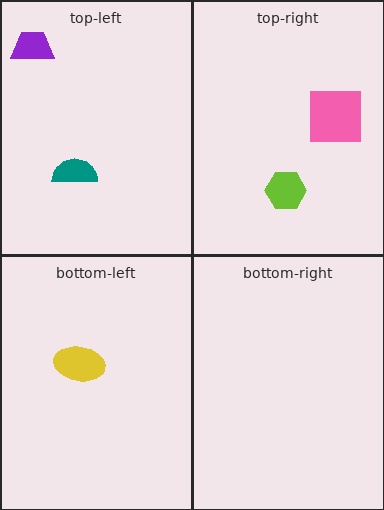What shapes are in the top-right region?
The pink square, the lime hexagon.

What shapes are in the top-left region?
The purple trapezoid, the teal semicircle.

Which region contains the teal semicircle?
The top-left region.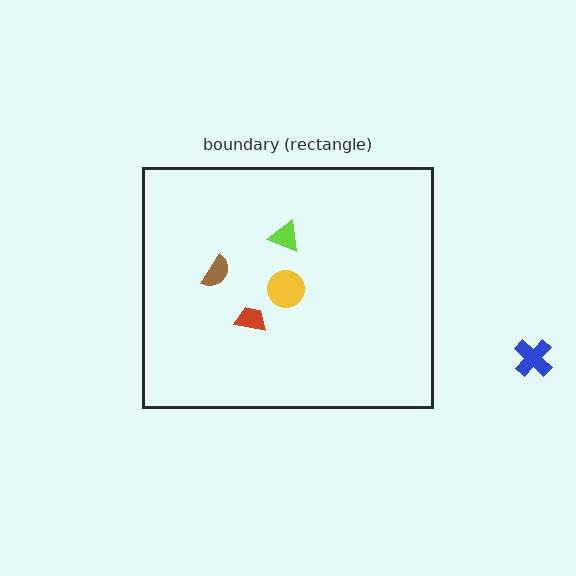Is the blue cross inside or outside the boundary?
Outside.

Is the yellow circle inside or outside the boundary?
Inside.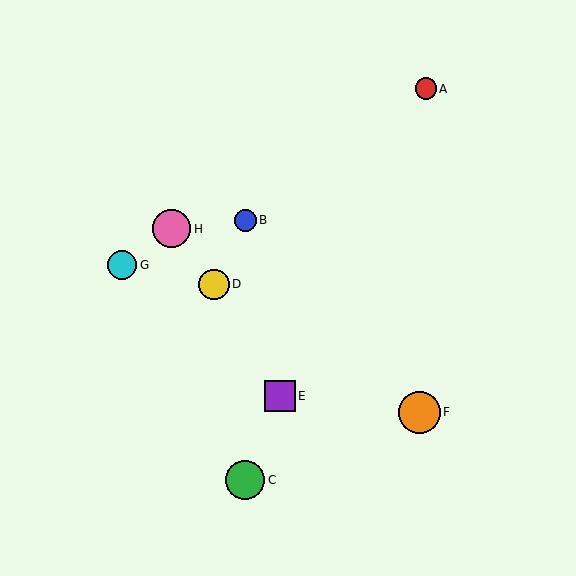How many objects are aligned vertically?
2 objects (B, C) are aligned vertically.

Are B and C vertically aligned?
Yes, both are at x≈245.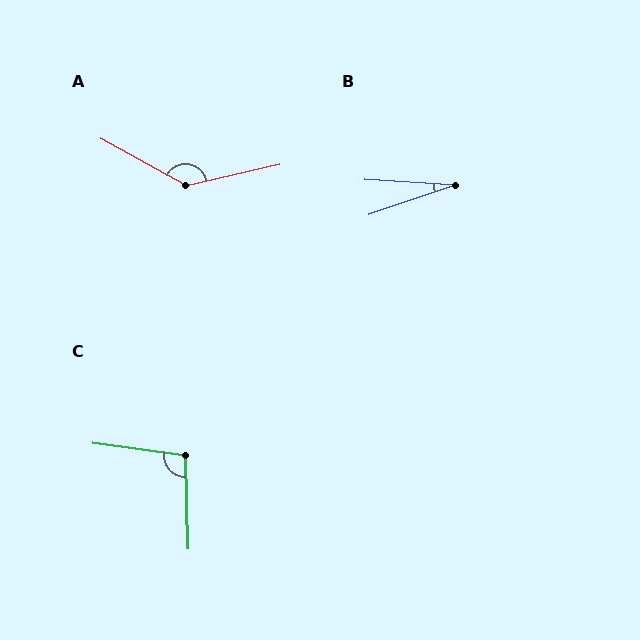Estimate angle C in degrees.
Approximately 99 degrees.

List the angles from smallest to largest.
B (22°), C (99°), A (139°).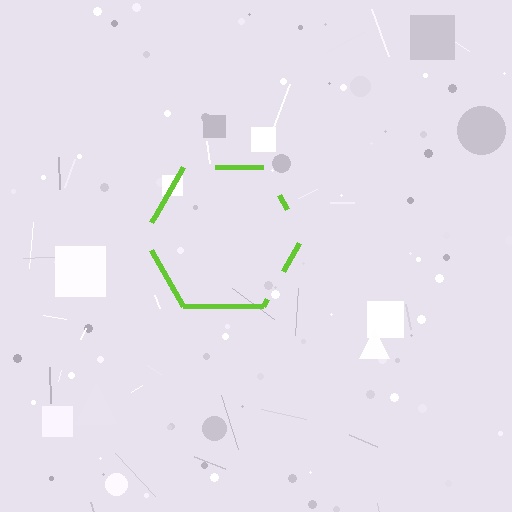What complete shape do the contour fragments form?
The contour fragments form a hexagon.